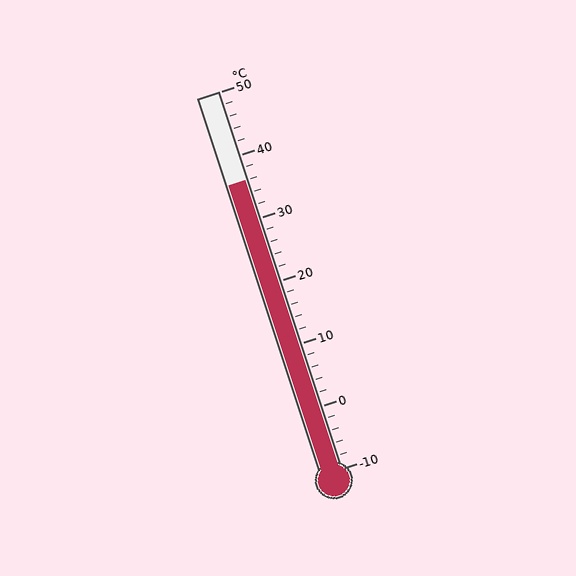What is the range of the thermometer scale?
The thermometer scale ranges from -10°C to 50°C.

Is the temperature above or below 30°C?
The temperature is above 30°C.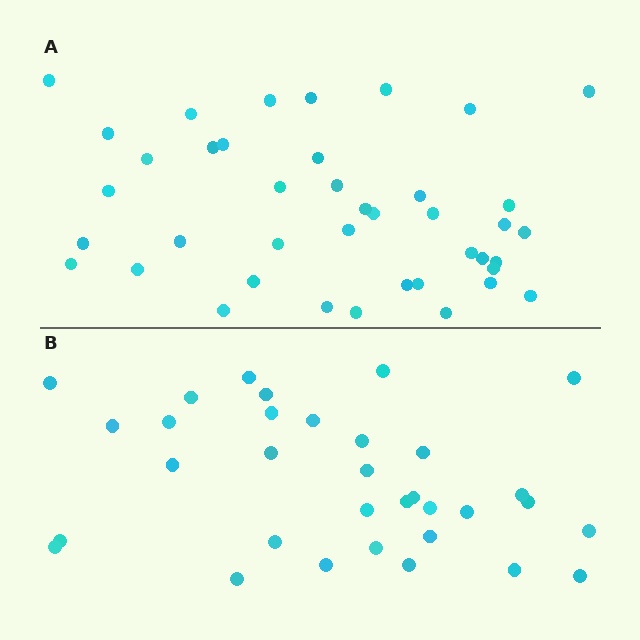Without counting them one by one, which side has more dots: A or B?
Region A (the top region) has more dots.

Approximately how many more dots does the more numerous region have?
Region A has roughly 8 or so more dots than region B.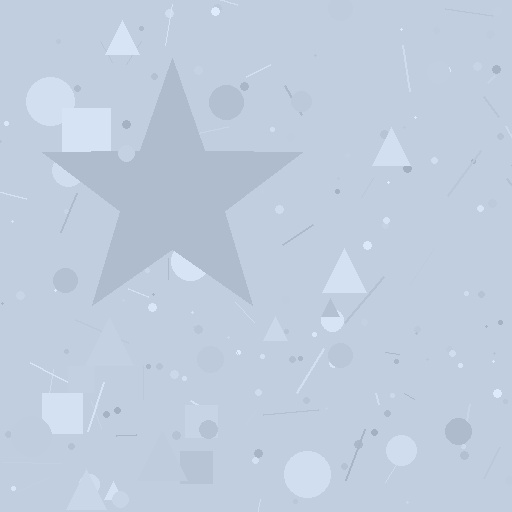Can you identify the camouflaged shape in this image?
The camouflaged shape is a star.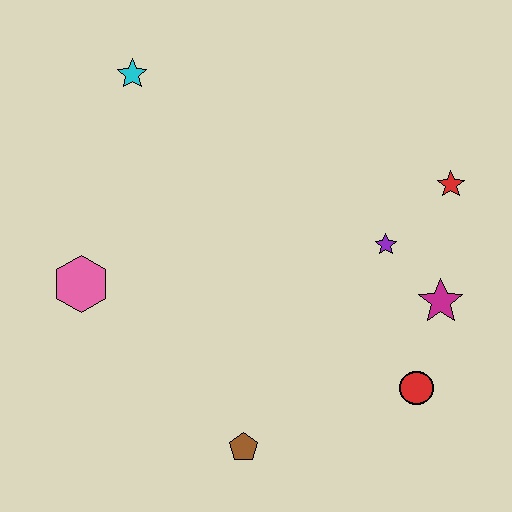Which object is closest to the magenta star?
The purple star is closest to the magenta star.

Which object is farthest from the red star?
The pink hexagon is farthest from the red star.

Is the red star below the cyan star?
Yes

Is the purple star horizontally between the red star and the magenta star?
No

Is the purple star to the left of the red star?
Yes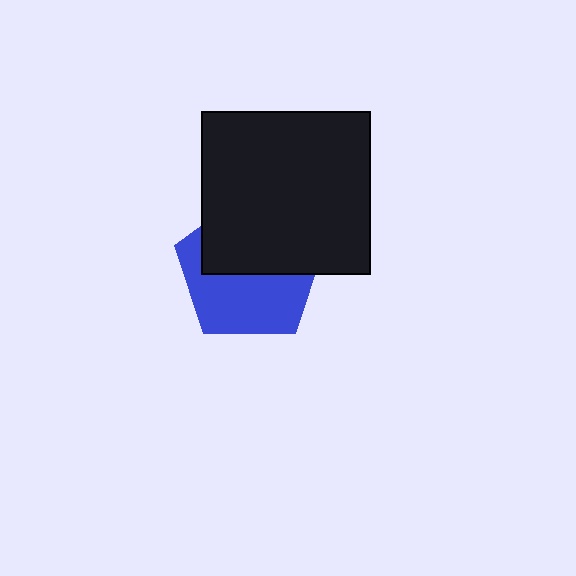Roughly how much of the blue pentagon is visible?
About half of it is visible (roughly 50%).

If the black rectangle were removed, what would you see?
You would see the complete blue pentagon.